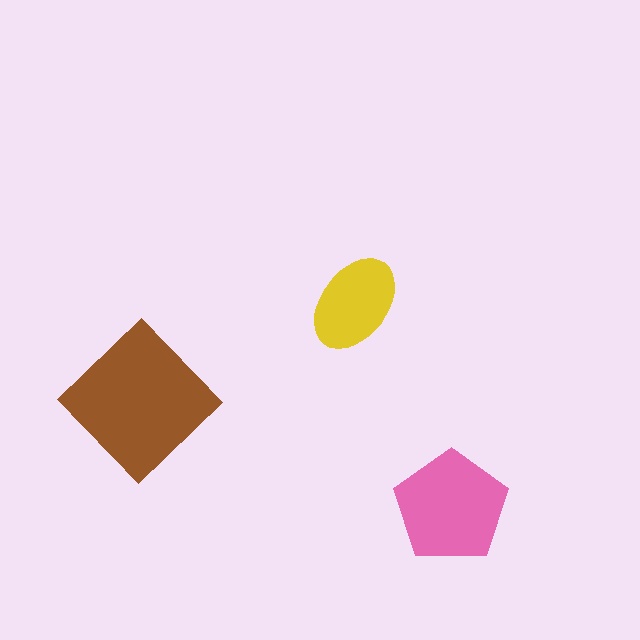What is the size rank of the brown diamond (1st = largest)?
1st.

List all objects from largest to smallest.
The brown diamond, the pink pentagon, the yellow ellipse.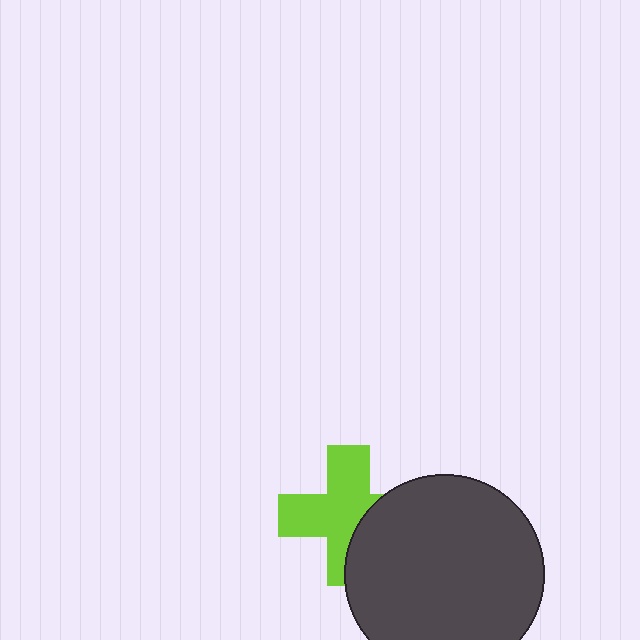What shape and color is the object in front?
The object in front is a dark gray circle.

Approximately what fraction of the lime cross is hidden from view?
Roughly 34% of the lime cross is hidden behind the dark gray circle.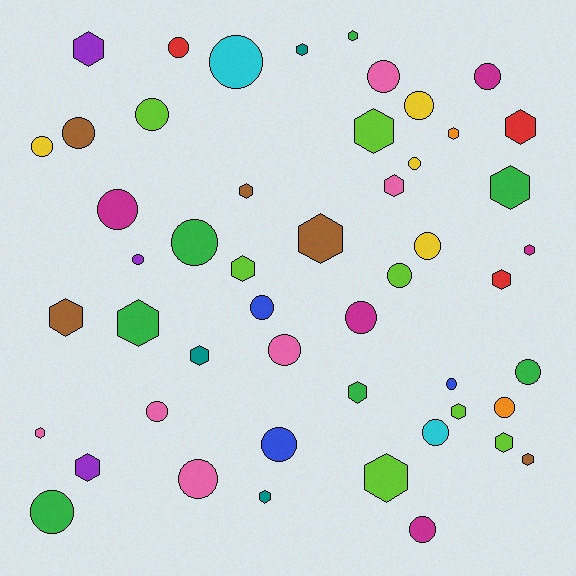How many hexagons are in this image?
There are 24 hexagons.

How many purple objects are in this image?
There are 3 purple objects.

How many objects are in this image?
There are 50 objects.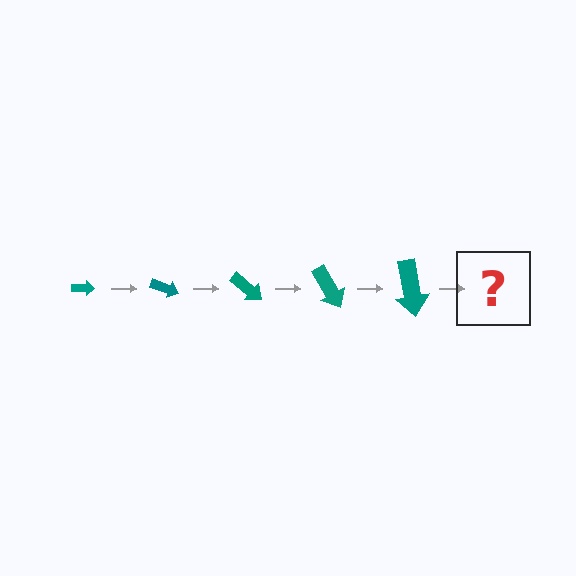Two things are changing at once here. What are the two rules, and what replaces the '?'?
The two rules are that the arrow grows larger each step and it rotates 20 degrees each step. The '?' should be an arrow, larger than the previous one and rotated 100 degrees from the start.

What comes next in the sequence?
The next element should be an arrow, larger than the previous one and rotated 100 degrees from the start.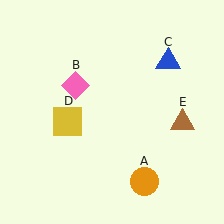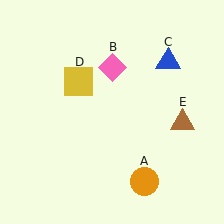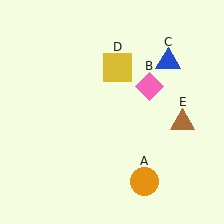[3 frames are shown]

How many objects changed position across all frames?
2 objects changed position: pink diamond (object B), yellow square (object D).